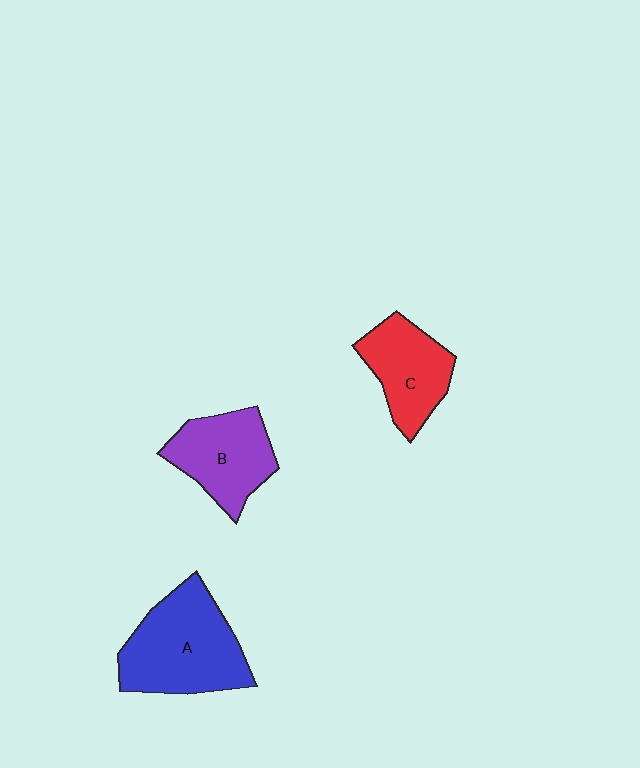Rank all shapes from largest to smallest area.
From largest to smallest: A (blue), B (purple), C (red).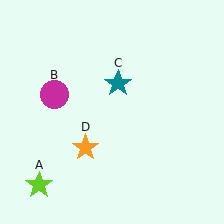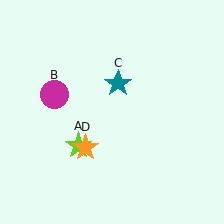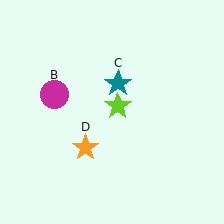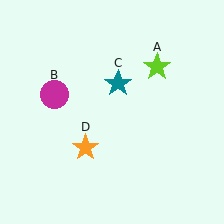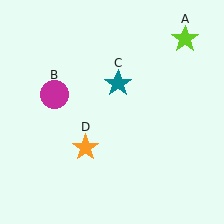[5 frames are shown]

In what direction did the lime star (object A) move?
The lime star (object A) moved up and to the right.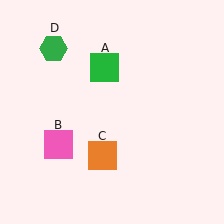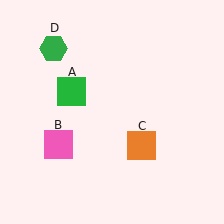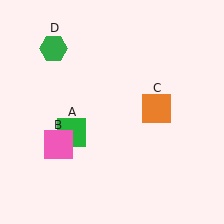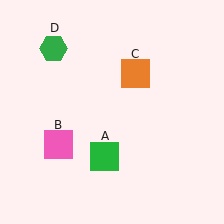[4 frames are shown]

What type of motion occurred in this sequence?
The green square (object A), orange square (object C) rotated counterclockwise around the center of the scene.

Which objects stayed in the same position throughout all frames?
Pink square (object B) and green hexagon (object D) remained stationary.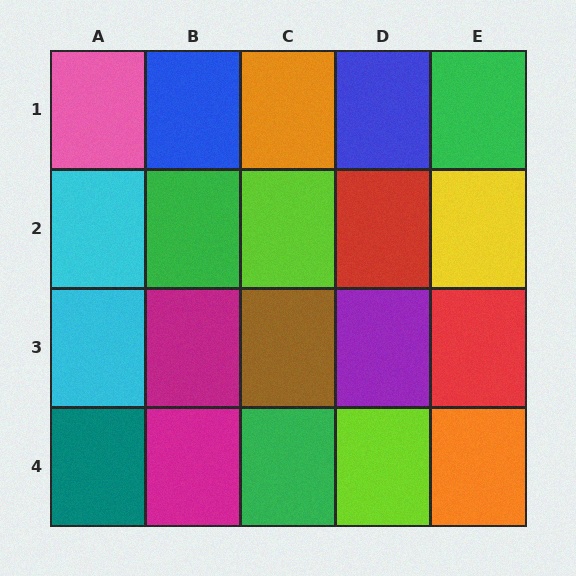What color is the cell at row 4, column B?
Magenta.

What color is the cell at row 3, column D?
Purple.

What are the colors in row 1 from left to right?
Pink, blue, orange, blue, green.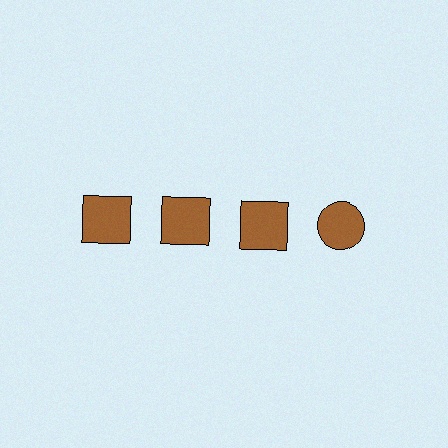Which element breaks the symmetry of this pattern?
The brown circle in the top row, second from right column breaks the symmetry. All other shapes are brown squares.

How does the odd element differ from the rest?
It has a different shape: circle instead of square.